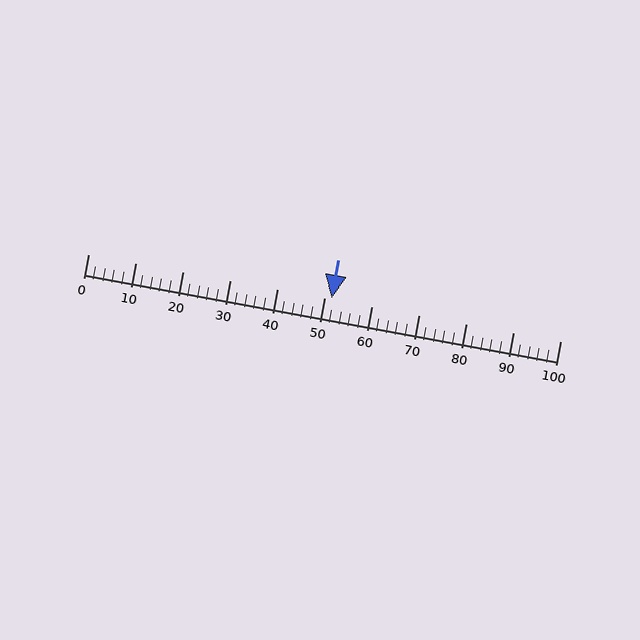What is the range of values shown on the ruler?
The ruler shows values from 0 to 100.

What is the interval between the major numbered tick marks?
The major tick marks are spaced 10 units apart.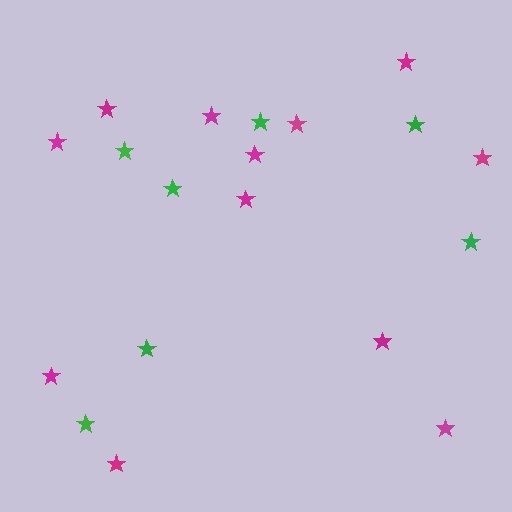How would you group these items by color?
There are 2 groups: one group of magenta stars (12) and one group of green stars (7).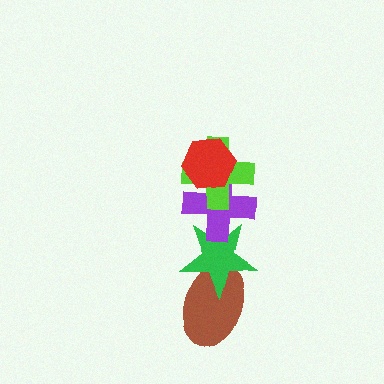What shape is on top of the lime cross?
The red hexagon is on top of the lime cross.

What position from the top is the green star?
The green star is 4th from the top.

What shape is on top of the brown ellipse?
The green star is on top of the brown ellipse.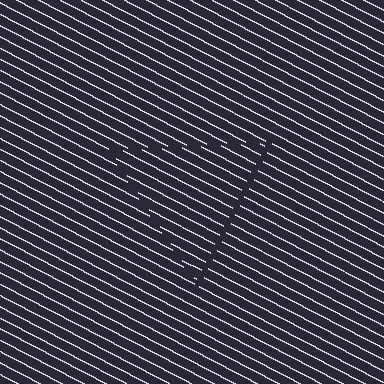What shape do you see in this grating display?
An illusory triangle. The interior of the shape contains the same grating, shifted by half a period — the contour is defined by the phase discontinuity where line-ends from the inner and outer gratings abut.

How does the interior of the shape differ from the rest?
The interior of the shape contains the same grating, shifted by half a period — the contour is defined by the phase discontinuity where line-ends from the inner and outer gratings abut.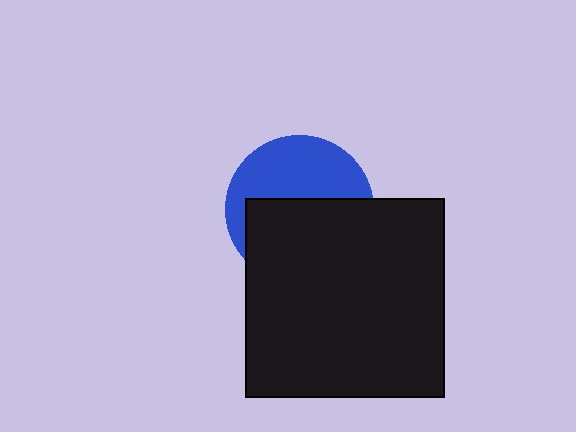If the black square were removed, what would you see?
You would see the complete blue circle.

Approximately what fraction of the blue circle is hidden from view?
Roughly 55% of the blue circle is hidden behind the black square.